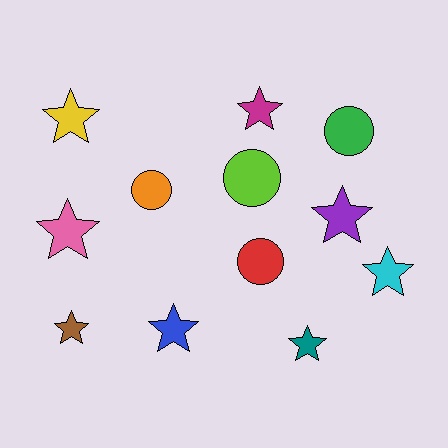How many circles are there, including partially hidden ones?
There are 4 circles.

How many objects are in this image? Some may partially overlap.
There are 12 objects.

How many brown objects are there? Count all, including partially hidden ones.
There is 1 brown object.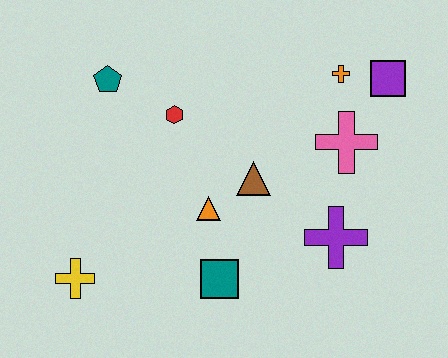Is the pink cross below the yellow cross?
No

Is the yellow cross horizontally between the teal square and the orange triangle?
No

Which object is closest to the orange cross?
The purple square is closest to the orange cross.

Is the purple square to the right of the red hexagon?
Yes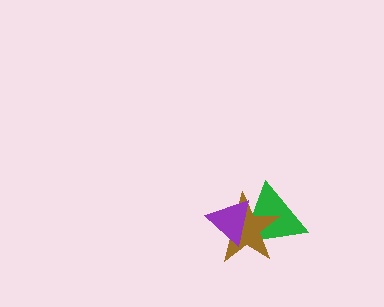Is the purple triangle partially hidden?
No, no other shape covers it.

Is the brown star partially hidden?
Yes, it is partially covered by another shape.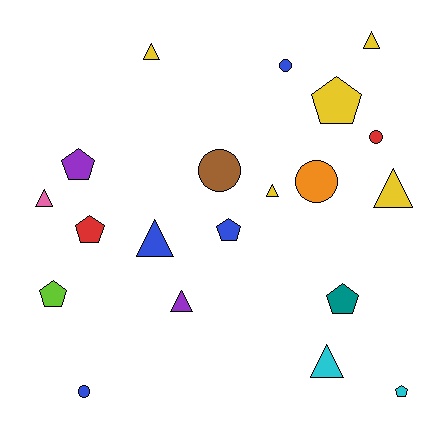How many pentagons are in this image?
There are 7 pentagons.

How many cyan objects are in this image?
There are 2 cyan objects.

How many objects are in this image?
There are 20 objects.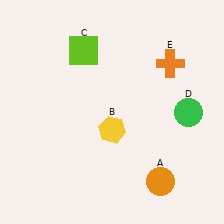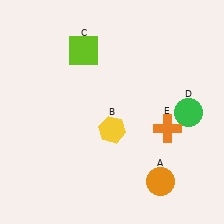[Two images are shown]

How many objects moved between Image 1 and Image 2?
1 object moved between the two images.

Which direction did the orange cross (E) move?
The orange cross (E) moved down.